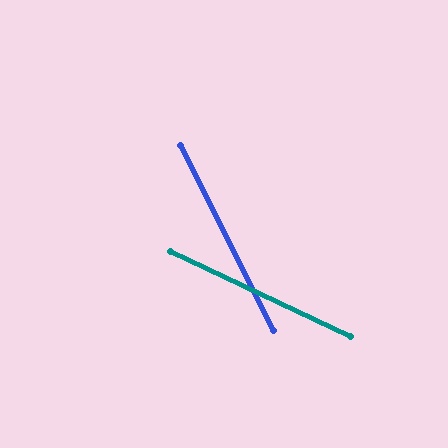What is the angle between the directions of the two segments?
Approximately 38 degrees.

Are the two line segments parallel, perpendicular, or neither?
Neither parallel nor perpendicular — they differ by about 38°.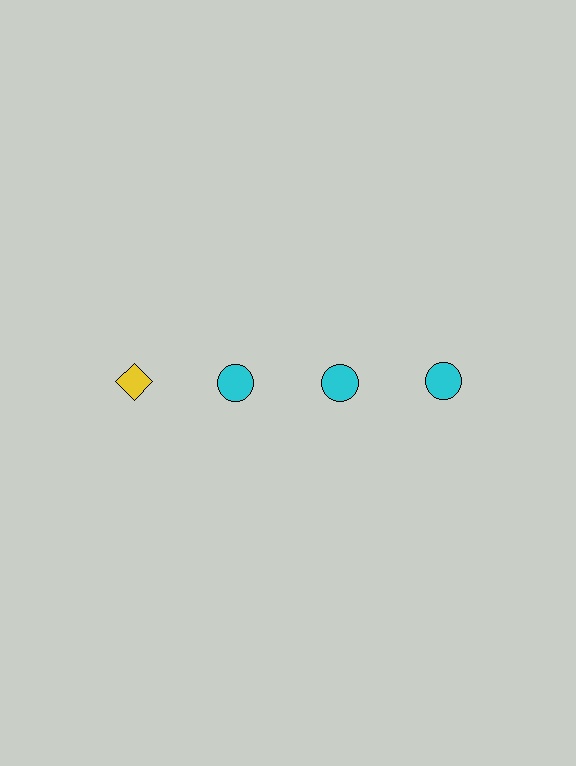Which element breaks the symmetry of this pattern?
The yellow diamond in the top row, leftmost column breaks the symmetry. All other shapes are cyan circles.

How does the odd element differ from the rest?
It differs in both color (yellow instead of cyan) and shape (diamond instead of circle).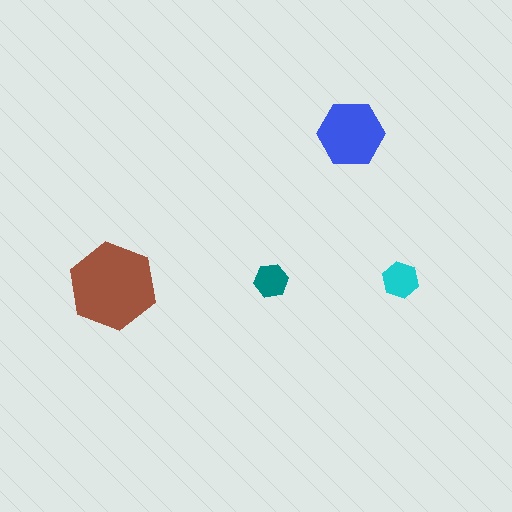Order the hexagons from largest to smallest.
the brown one, the blue one, the cyan one, the teal one.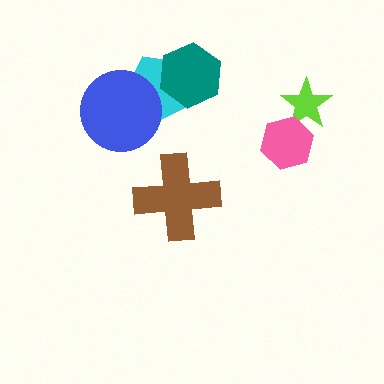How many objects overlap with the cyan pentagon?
2 objects overlap with the cyan pentagon.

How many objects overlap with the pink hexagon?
1 object overlaps with the pink hexagon.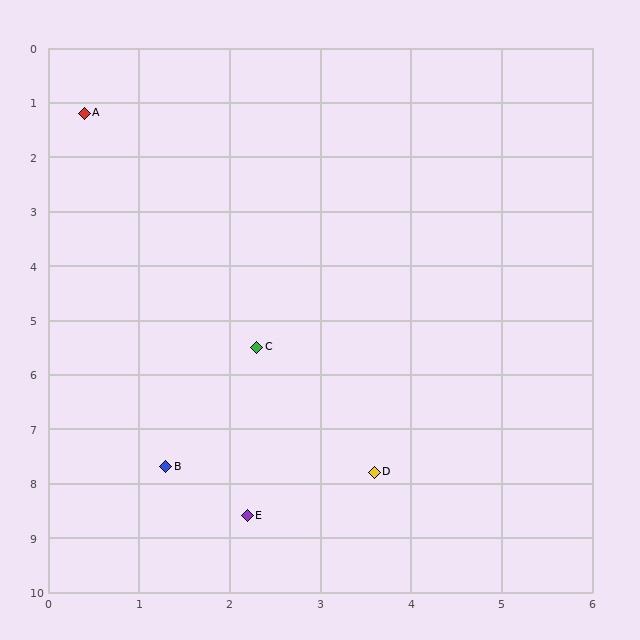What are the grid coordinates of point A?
Point A is at approximately (0.4, 1.2).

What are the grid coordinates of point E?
Point E is at approximately (2.2, 8.6).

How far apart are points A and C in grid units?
Points A and C are about 4.7 grid units apart.